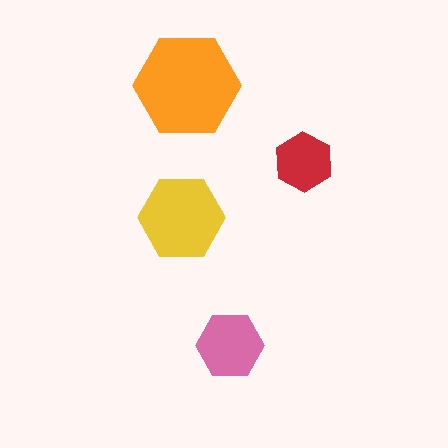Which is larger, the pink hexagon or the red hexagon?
The pink one.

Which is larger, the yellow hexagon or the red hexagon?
The yellow one.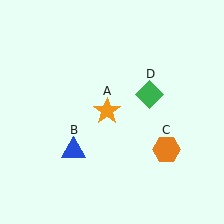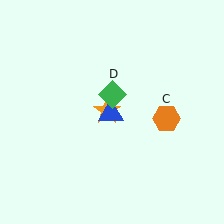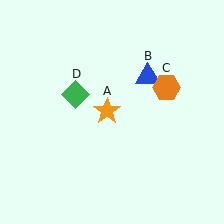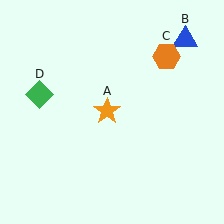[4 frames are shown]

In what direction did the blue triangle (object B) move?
The blue triangle (object B) moved up and to the right.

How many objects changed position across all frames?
3 objects changed position: blue triangle (object B), orange hexagon (object C), green diamond (object D).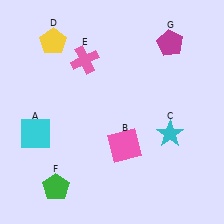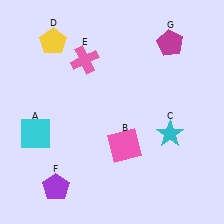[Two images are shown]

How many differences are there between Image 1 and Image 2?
There is 1 difference between the two images.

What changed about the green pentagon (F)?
In Image 1, F is green. In Image 2, it changed to purple.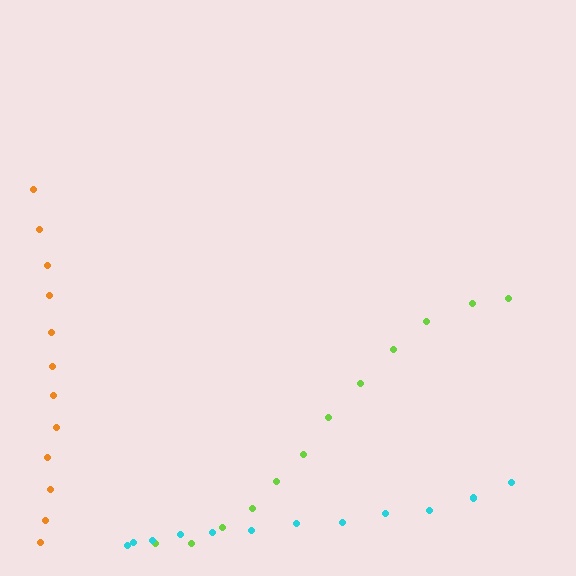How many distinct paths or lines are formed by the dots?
There are 3 distinct paths.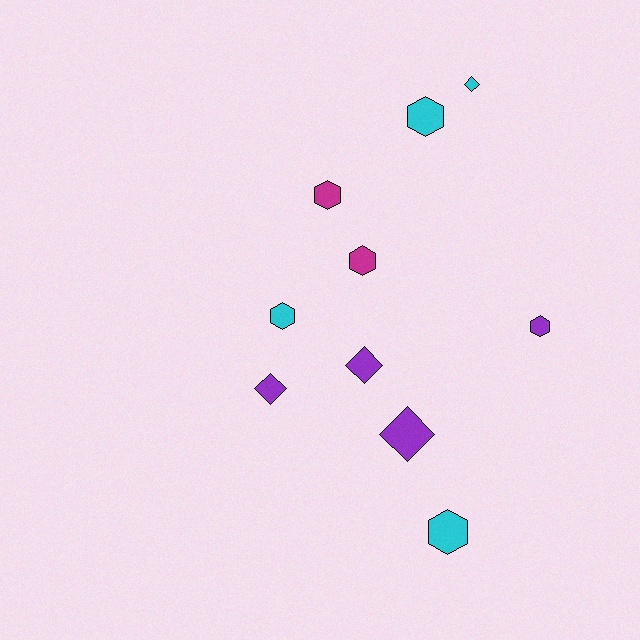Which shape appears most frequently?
Hexagon, with 6 objects.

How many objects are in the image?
There are 10 objects.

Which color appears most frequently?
Cyan, with 4 objects.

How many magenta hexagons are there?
There are 2 magenta hexagons.